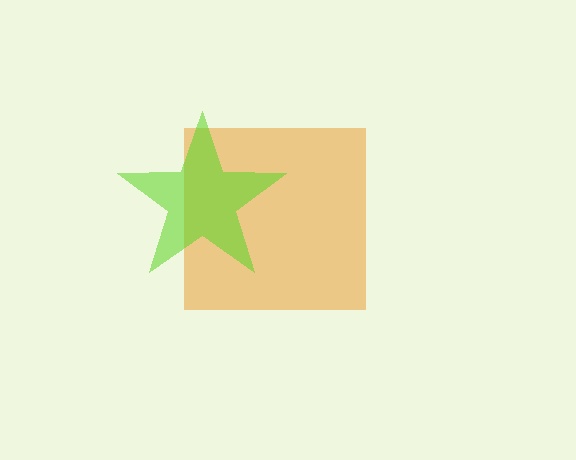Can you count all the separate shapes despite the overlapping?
Yes, there are 2 separate shapes.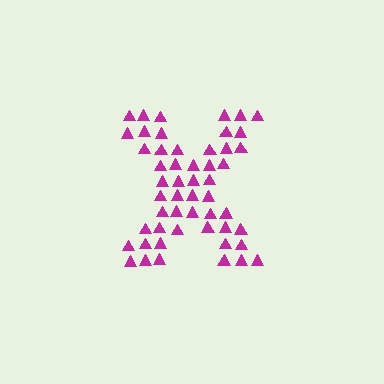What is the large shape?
The large shape is the letter X.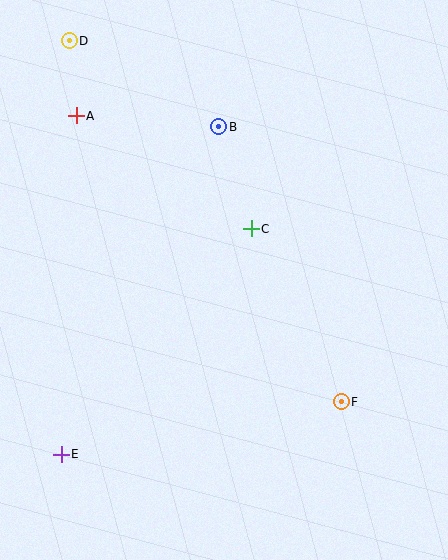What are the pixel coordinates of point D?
Point D is at (69, 41).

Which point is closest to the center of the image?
Point C at (251, 229) is closest to the center.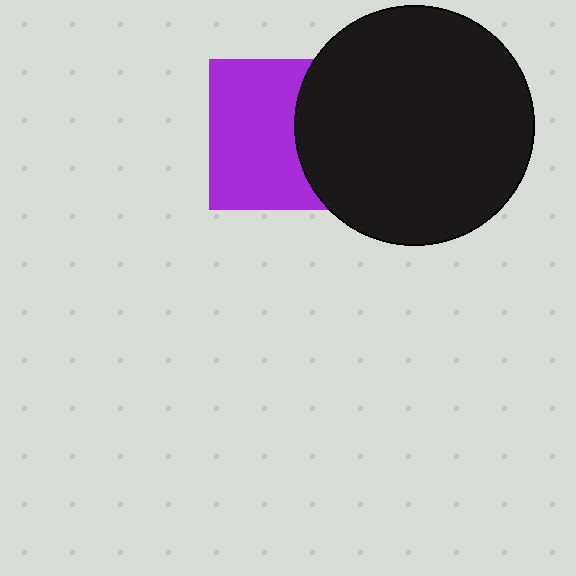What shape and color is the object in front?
The object in front is a black circle.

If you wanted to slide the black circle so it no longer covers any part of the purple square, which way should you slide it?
Slide it right — that is the most direct way to separate the two shapes.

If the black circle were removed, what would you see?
You would see the complete purple square.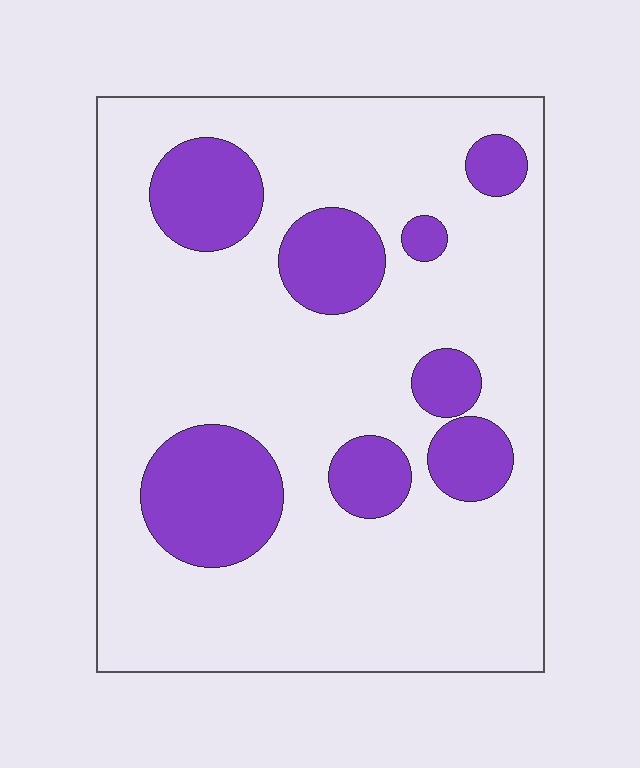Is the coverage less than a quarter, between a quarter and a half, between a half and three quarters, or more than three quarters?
Less than a quarter.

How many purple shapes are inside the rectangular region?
8.